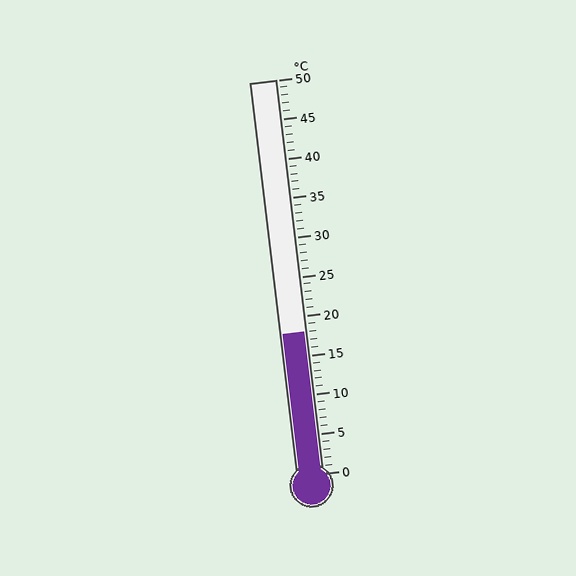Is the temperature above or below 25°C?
The temperature is below 25°C.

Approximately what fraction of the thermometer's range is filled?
The thermometer is filled to approximately 35% of its range.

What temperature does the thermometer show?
The thermometer shows approximately 18°C.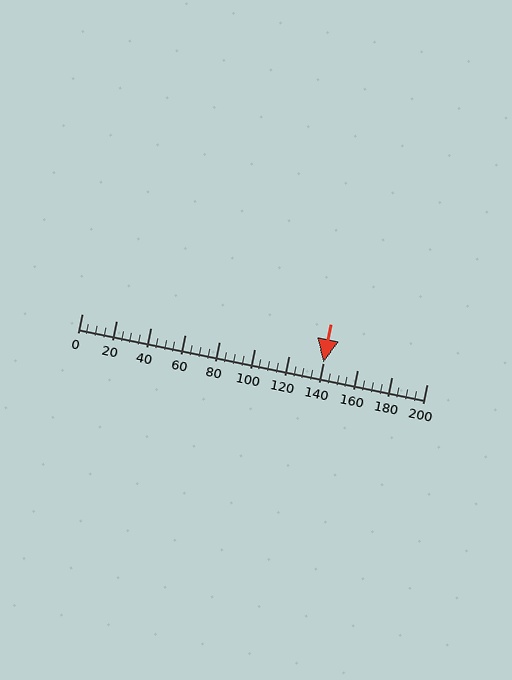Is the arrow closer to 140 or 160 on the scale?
The arrow is closer to 140.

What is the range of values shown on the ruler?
The ruler shows values from 0 to 200.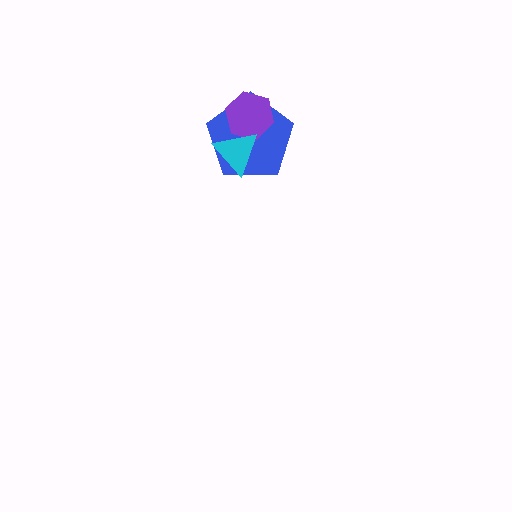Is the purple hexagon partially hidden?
Yes, it is partially covered by another shape.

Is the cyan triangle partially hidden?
No, no other shape covers it.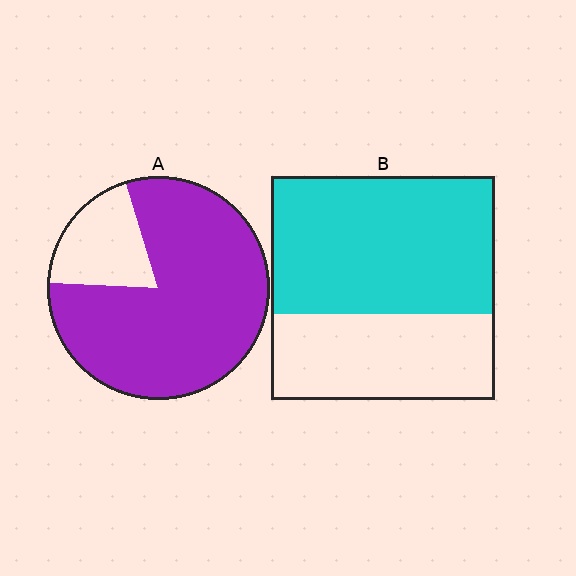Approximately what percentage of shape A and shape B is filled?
A is approximately 80% and B is approximately 60%.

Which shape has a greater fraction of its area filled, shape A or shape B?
Shape A.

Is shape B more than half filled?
Yes.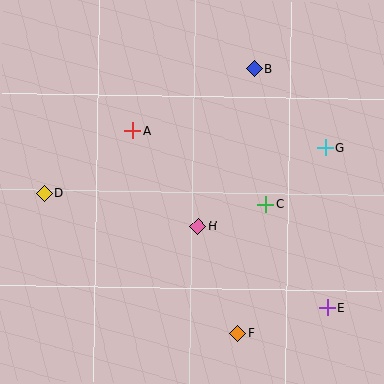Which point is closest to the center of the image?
Point H at (198, 226) is closest to the center.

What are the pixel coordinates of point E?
Point E is at (327, 308).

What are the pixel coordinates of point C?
Point C is at (266, 204).